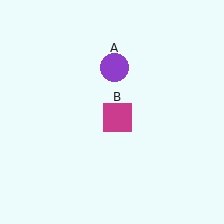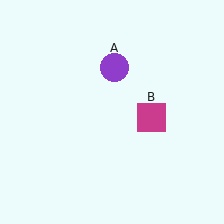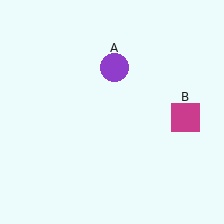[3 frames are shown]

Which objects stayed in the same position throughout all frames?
Purple circle (object A) remained stationary.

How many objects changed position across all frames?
1 object changed position: magenta square (object B).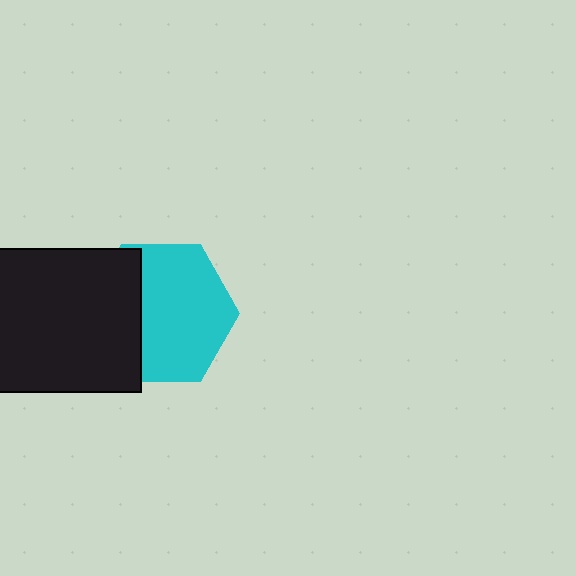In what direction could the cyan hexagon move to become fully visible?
The cyan hexagon could move right. That would shift it out from behind the black square entirely.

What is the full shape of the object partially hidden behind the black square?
The partially hidden object is a cyan hexagon.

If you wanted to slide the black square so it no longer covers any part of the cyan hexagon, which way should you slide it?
Slide it left — that is the most direct way to separate the two shapes.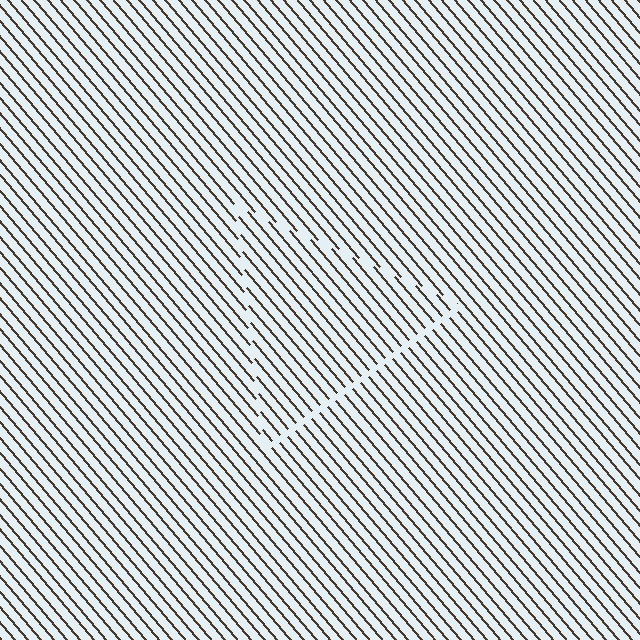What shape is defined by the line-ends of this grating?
An illusory triangle. The interior of the shape contains the same grating, shifted by half a period — the contour is defined by the phase discontinuity where line-ends from the inner and outer gratings abut.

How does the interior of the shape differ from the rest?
The interior of the shape contains the same grating, shifted by half a period — the contour is defined by the phase discontinuity where line-ends from the inner and outer gratings abut.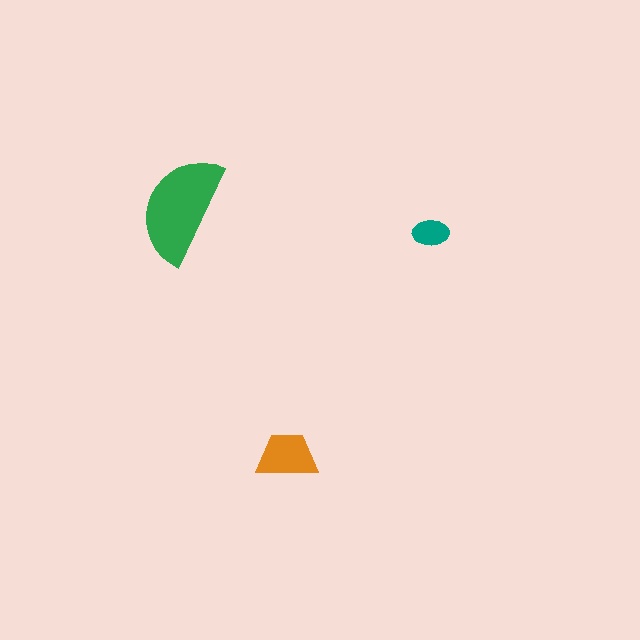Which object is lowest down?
The orange trapezoid is bottommost.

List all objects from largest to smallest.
The green semicircle, the orange trapezoid, the teal ellipse.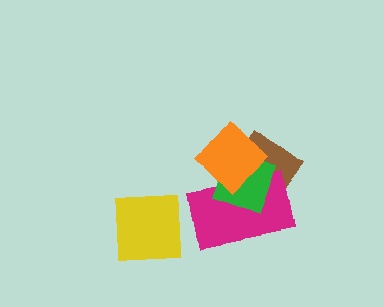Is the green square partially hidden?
Yes, it is partially covered by another shape.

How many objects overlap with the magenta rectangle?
3 objects overlap with the magenta rectangle.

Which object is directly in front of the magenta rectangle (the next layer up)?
The green square is directly in front of the magenta rectangle.